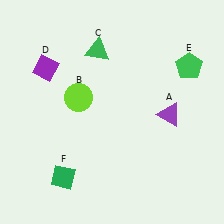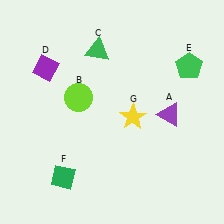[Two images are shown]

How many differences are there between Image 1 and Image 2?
There is 1 difference between the two images.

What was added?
A yellow star (G) was added in Image 2.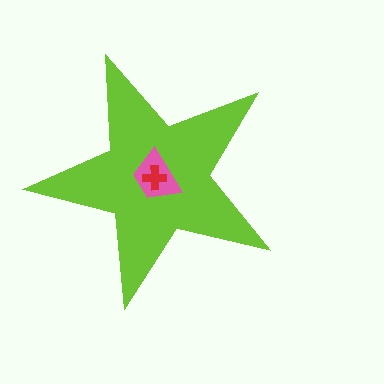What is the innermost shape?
The red cross.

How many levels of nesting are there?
3.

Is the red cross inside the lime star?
Yes.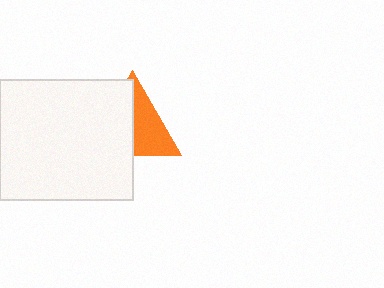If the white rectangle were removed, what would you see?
You would see the complete orange triangle.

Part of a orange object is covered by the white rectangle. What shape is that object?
It is a triangle.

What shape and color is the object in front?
The object in front is a white rectangle.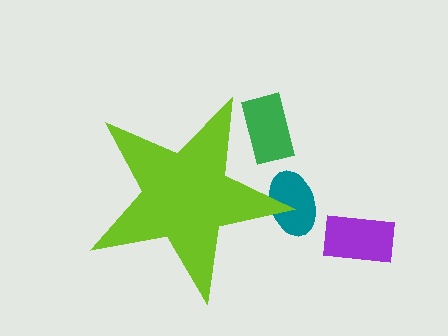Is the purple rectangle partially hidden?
No, the purple rectangle is fully visible.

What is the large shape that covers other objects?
A lime star.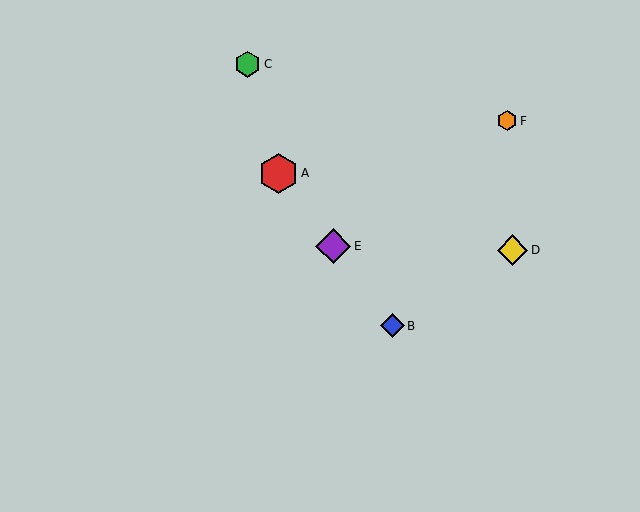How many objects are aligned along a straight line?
3 objects (A, B, E) are aligned along a straight line.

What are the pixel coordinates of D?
Object D is at (512, 250).